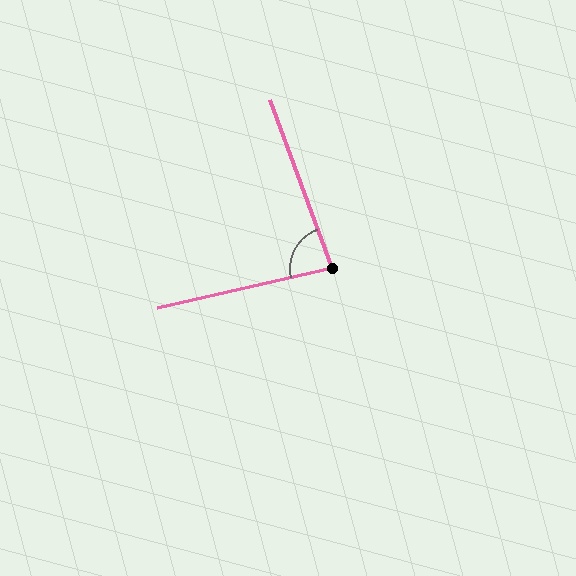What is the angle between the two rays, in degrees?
Approximately 83 degrees.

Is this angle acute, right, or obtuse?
It is acute.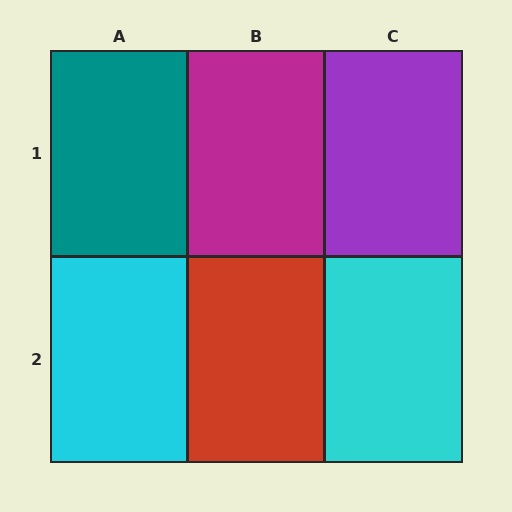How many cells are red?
1 cell is red.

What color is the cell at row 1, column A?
Teal.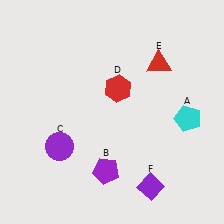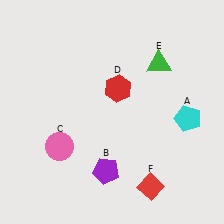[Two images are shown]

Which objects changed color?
C changed from purple to pink. E changed from red to green. F changed from purple to red.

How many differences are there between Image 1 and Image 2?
There are 3 differences between the two images.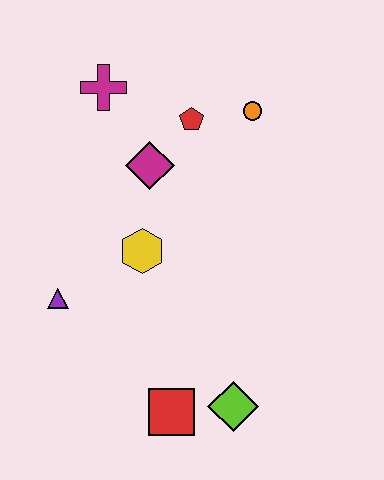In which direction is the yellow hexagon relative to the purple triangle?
The yellow hexagon is to the right of the purple triangle.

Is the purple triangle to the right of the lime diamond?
No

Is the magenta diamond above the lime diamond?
Yes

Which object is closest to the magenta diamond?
The red pentagon is closest to the magenta diamond.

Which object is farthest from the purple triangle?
The orange circle is farthest from the purple triangle.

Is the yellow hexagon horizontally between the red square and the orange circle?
No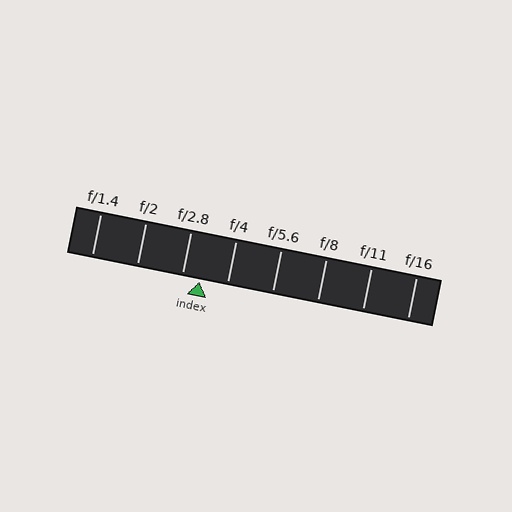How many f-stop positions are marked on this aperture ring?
There are 8 f-stop positions marked.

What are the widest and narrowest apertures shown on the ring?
The widest aperture shown is f/1.4 and the narrowest is f/16.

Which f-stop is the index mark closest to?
The index mark is closest to f/2.8.